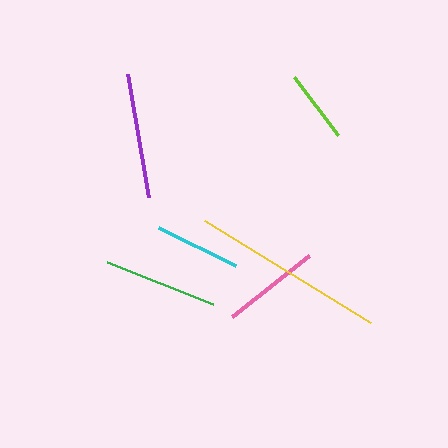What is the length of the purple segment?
The purple segment is approximately 125 pixels long.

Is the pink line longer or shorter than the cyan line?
The pink line is longer than the cyan line.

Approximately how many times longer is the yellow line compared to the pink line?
The yellow line is approximately 2.0 times the length of the pink line.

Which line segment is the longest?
The yellow line is the longest at approximately 195 pixels.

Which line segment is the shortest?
The lime line is the shortest at approximately 72 pixels.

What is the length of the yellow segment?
The yellow segment is approximately 195 pixels long.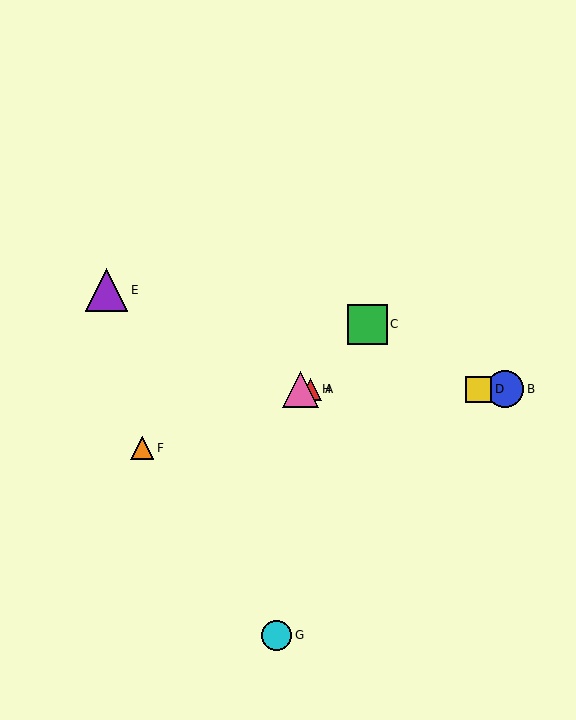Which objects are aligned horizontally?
Objects A, B, D, H are aligned horizontally.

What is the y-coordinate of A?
Object A is at y≈389.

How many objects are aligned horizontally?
4 objects (A, B, D, H) are aligned horizontally.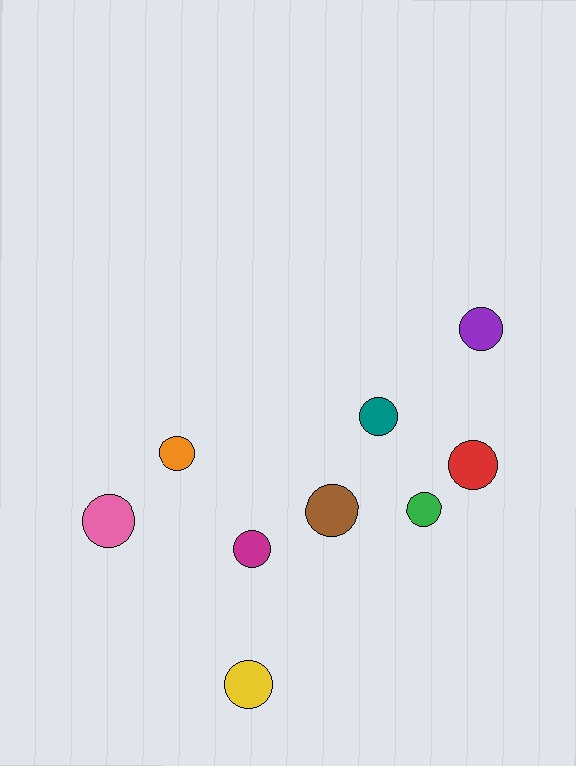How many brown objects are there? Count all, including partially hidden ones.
There is 1 brown object.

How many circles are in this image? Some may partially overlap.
There are 9 circles.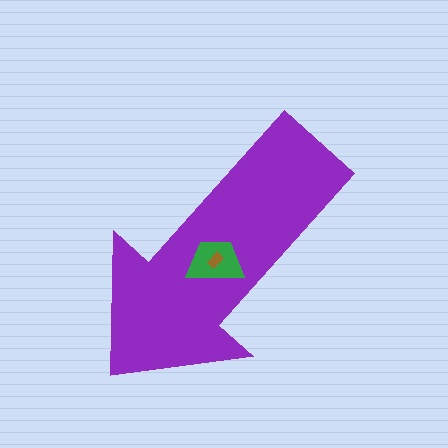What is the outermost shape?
The purple arrow.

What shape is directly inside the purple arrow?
The green trapezoid.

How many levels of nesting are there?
3.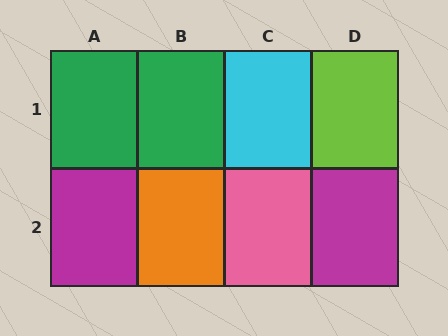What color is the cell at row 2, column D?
Magenta.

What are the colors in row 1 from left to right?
Green, green, cyan, lime.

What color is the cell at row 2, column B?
Orange.